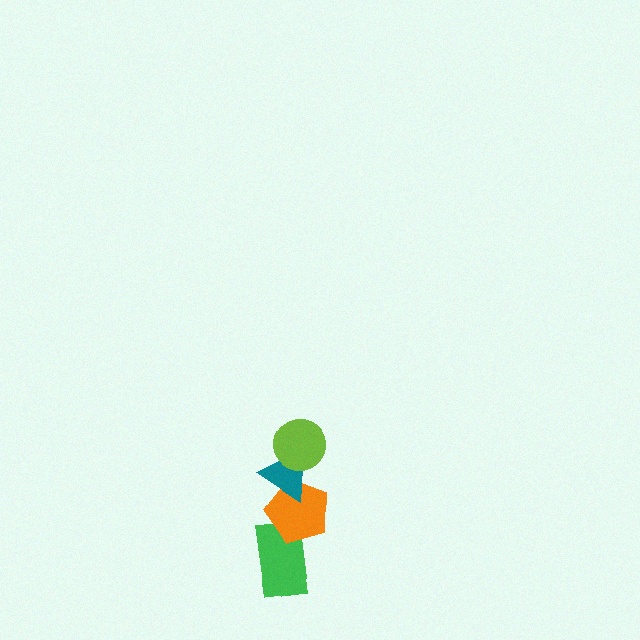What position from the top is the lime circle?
The lime circle is 1st from the top.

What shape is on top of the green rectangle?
The orange pentagon is on top of the green rectangle.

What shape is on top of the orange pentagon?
The teal triangle is on top of the orange pentagon.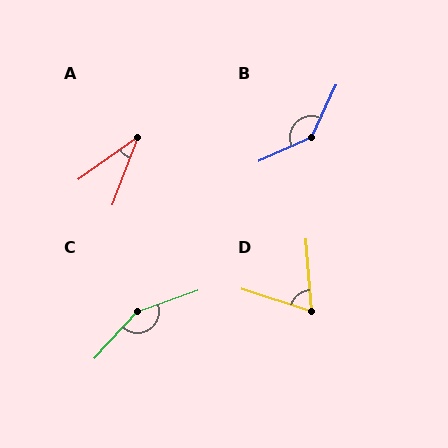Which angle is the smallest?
A, at approximately 34 degrees.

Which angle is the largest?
C, at approximately 152 degrees.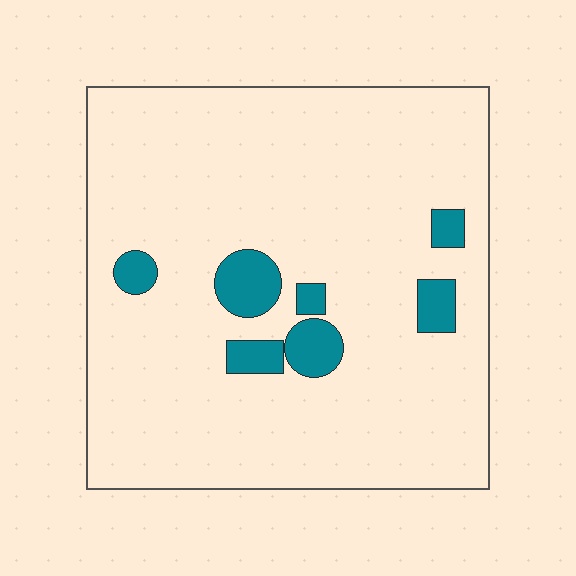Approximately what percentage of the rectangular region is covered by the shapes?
Approximately 10%.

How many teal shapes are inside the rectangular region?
7.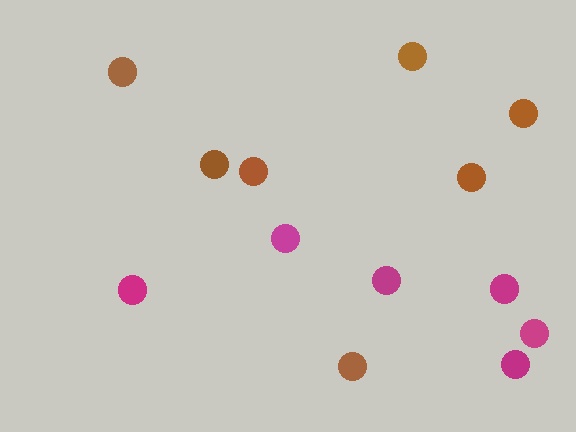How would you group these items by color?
There are 2 groups: one group of brown circles (7) and one group of magenta circles (6).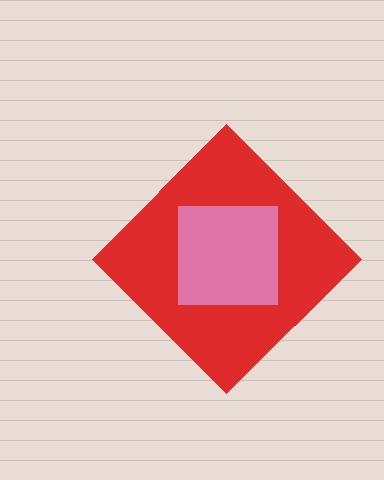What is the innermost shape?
The pink square.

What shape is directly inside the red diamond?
The pink square.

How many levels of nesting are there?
2.